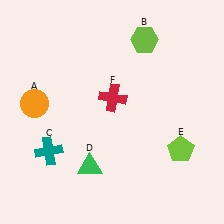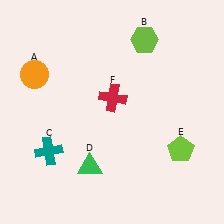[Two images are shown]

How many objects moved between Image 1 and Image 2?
1 object moved between the two images.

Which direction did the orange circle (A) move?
The orange circle (A) moved up.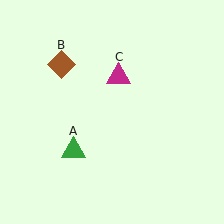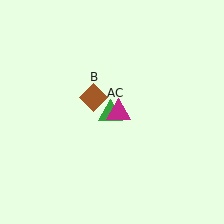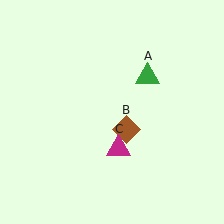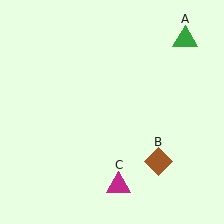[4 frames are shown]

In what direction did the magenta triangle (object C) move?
The magenta triangle (object C) moved down.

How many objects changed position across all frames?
3 objects changed position: green triangle (object A), brown diamond (object B), magenta triangle (object C).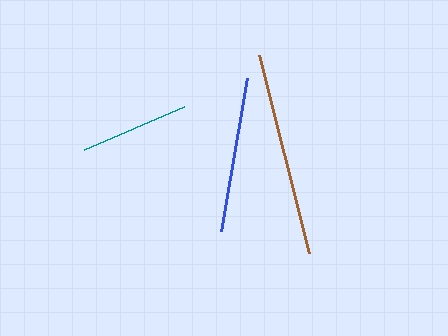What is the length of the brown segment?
The brown segment is approximately 205 pixels long.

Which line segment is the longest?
The brown line is the longest at approximately 205 pixels.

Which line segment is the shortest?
The teal line is the shortest at approximately 109 pixels.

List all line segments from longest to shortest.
From longest to shortest: brown, blue, teal.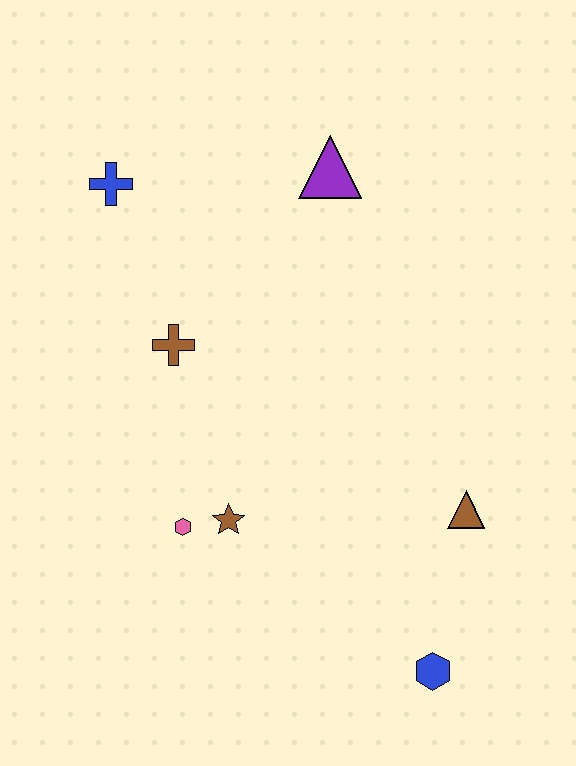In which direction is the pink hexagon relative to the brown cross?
The pink hexagon is below the brown cross.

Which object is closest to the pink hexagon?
The brown star is closest to the pink hexagon.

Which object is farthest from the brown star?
The purple triangle is farthest from the brown star.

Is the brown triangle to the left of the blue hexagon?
No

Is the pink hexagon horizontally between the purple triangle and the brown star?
No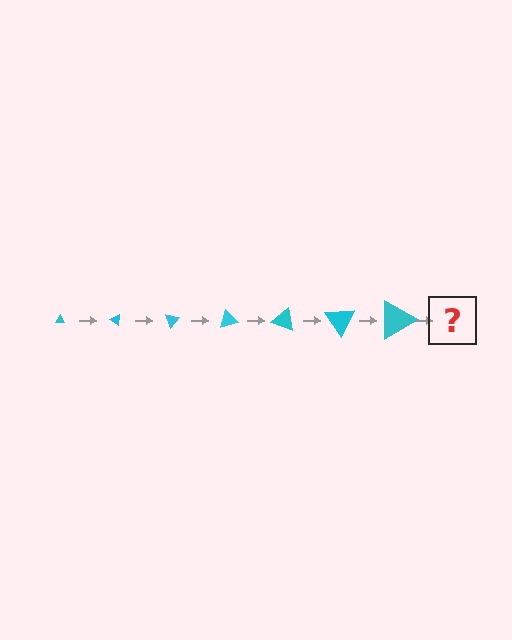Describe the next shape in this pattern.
It should be a triangle, larger than the previous one and rotated 245 degrees from the start.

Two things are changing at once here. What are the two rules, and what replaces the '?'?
The two rules are that the triangle grows larger each step and it rotates 35 degrees each step. The '?' should be a triangle, larger than the previous one and rotated 245 degrees from the start.